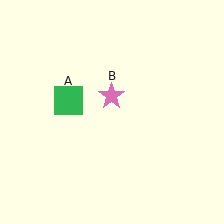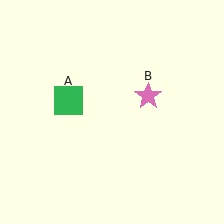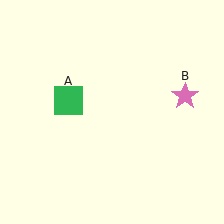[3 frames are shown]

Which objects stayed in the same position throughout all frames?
Green square (object A) remained stationary.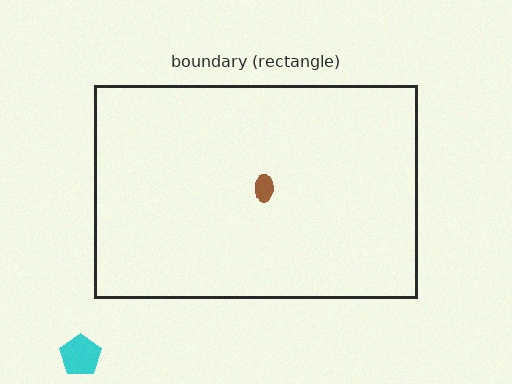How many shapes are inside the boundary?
1 inside, 1 outside.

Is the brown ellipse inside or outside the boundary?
Inside.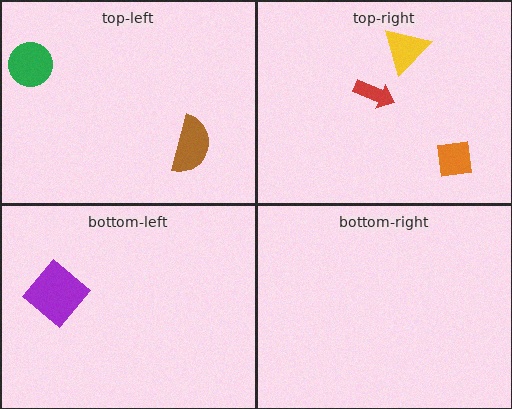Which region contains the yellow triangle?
The top-right region.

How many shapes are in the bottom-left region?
1.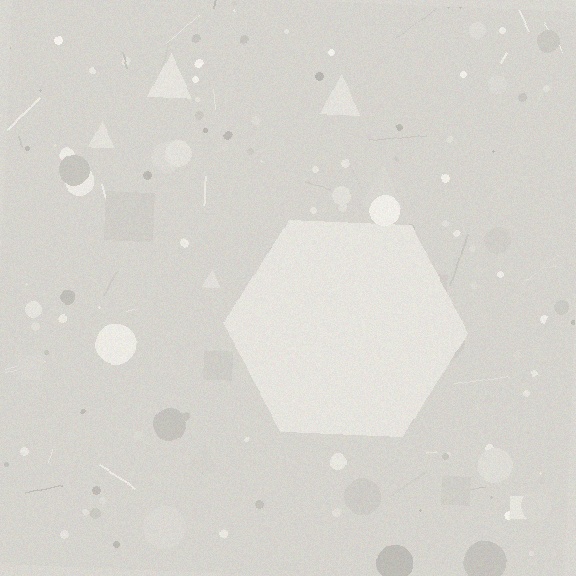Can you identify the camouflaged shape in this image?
The camouflaged shape is a hexagon.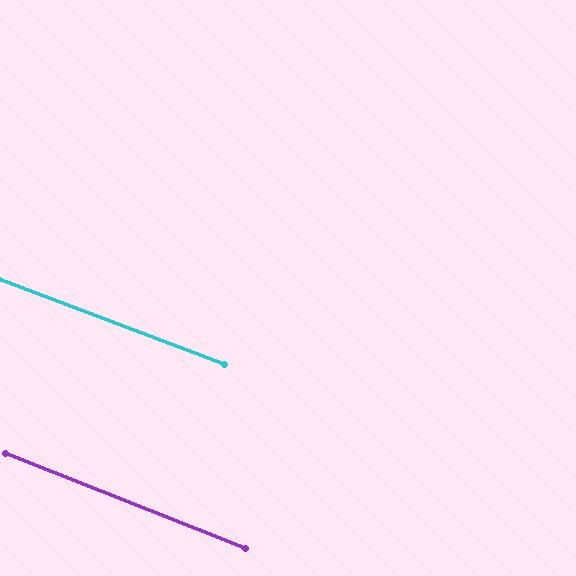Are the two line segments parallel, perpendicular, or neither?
Parallel — their directions differ by only 1.0°.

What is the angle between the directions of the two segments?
Approximately 1 degree.